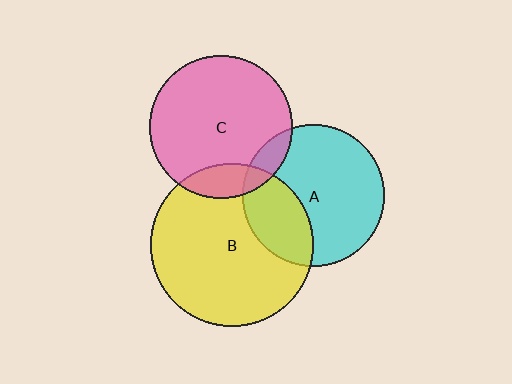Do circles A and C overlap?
Yes.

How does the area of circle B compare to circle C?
Approximately 1.3 times.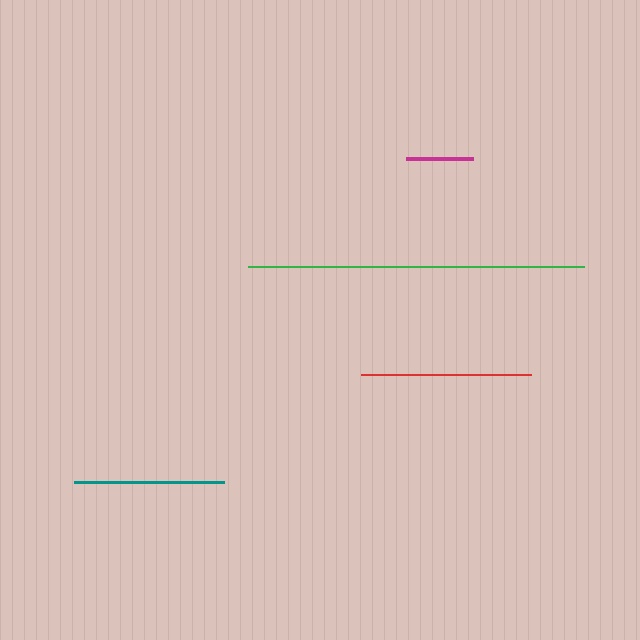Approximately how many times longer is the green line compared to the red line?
The green line is approximately 2.0 times the length of the red line.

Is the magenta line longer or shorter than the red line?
The red line is longer than the magenta line.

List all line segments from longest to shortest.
From longest to shortest: green, red, teal, magenta.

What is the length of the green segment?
The green segment is approximately 335 pixels long.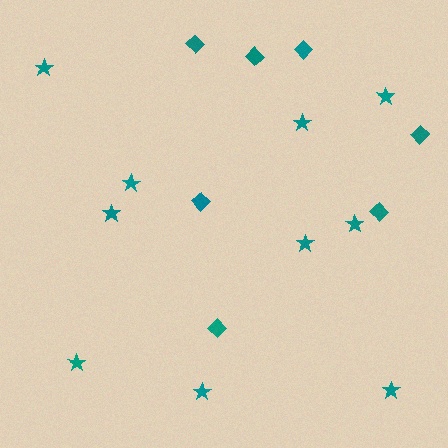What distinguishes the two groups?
There are 2 groups: one group of diamonds (7) and one group of stars (10).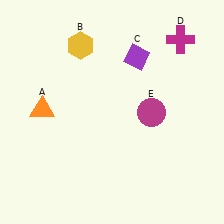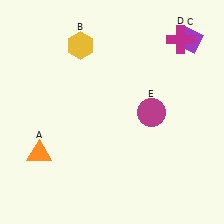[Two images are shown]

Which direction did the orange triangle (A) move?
The orange triangle (A) moved down.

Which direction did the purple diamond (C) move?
The purple diamond (C) moved right.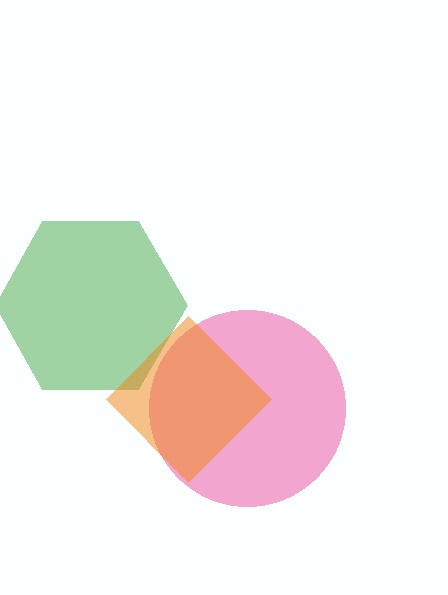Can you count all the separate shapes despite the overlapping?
Yes, there are 3 separate shapes.